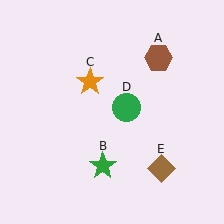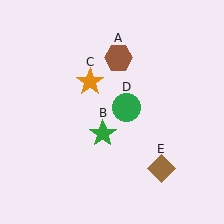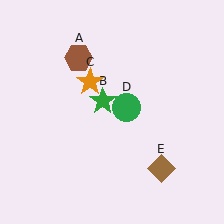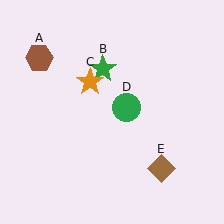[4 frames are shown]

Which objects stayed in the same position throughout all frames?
Orange star (object C) and green circle (object D) and brown diamond (object E) remained stationary.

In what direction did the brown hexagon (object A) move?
The brown hexagon (object A) moved left.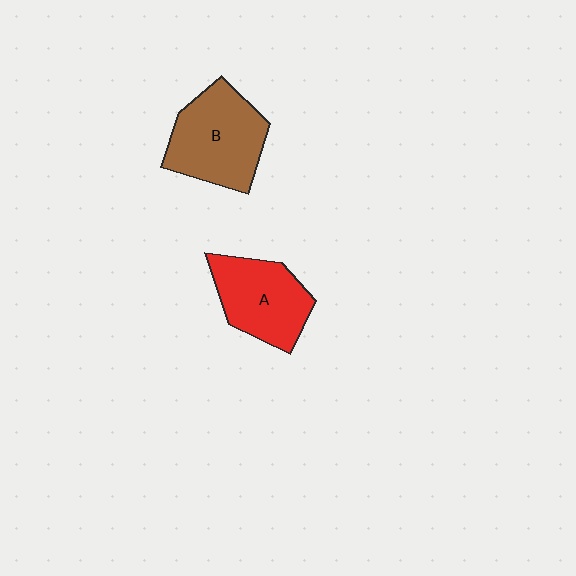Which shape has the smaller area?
Shape A (red).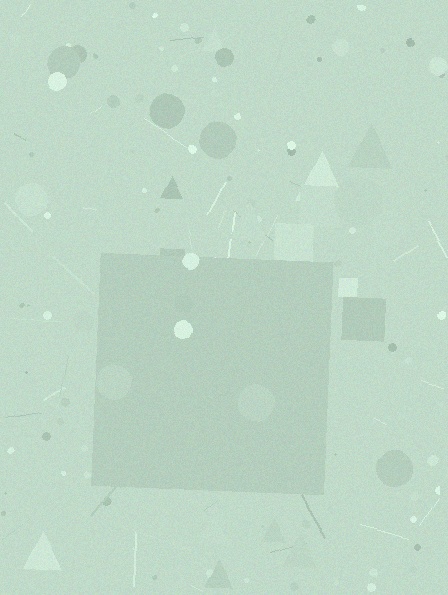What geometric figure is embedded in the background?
A square is embedded in the background.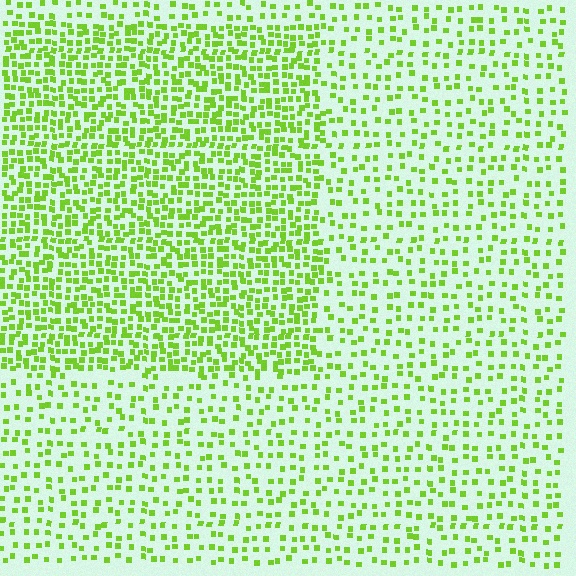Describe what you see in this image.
The image contains small lime elements arranged at two different densities. A rectangle-shaped region is visible where the elements are more densely packed than the surrounding area.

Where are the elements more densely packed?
The elements are more densely packed inside the rectangle boundary.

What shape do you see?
I see a rectangle.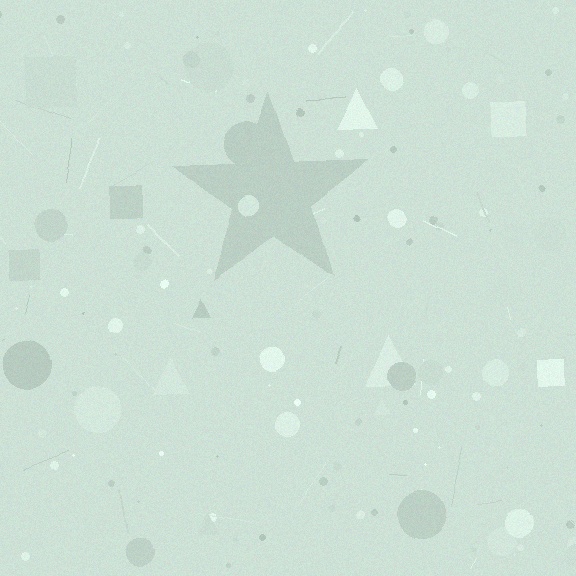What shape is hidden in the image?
A star is hidden in the image.